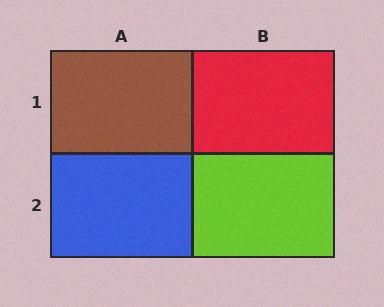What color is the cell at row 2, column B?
Lime.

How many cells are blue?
1 cell is blue.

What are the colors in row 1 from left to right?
Brown, red.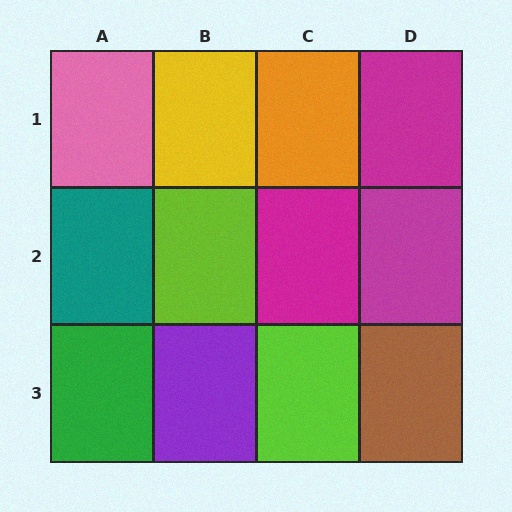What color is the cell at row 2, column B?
Lime.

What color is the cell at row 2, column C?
Magenta.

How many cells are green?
1 cell is green.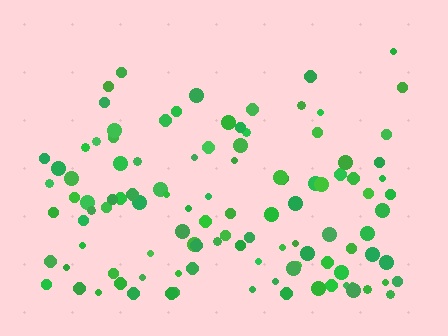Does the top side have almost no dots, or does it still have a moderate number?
Still a moderate number, just noticeably fewer than the bottom.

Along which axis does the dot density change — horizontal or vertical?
Vertical.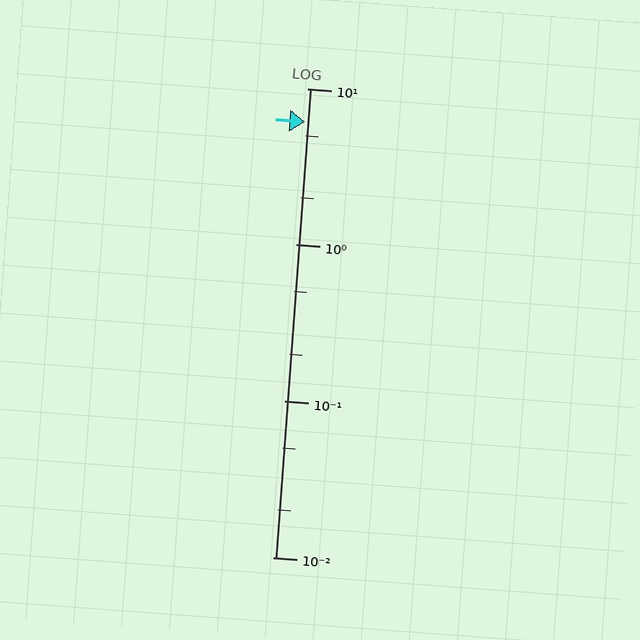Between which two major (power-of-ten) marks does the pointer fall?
The pointer is between 1 and 10.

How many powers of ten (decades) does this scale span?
The scale spans 3 decades, from 0.01 to 10.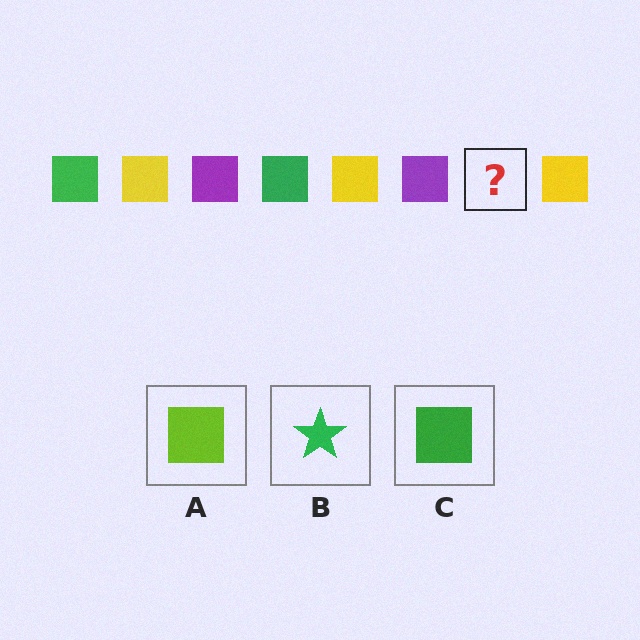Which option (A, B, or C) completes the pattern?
C.